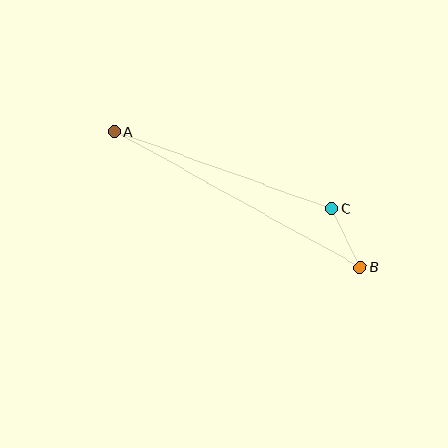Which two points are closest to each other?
Points B and C are closest to each other.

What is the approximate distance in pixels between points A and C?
The distance between A and C is approximately 231 pixels.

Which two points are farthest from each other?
Points A and B are farthest from each other.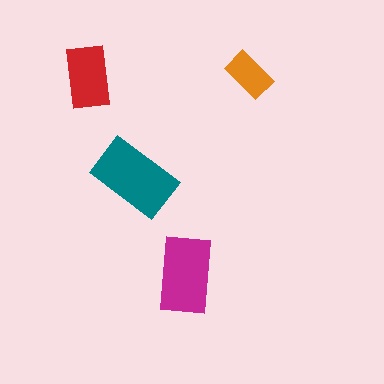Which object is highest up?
The orange rectangle is topmost.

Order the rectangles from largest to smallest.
the teal one, the magenta one, the red one, the orange one.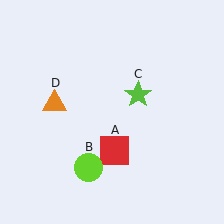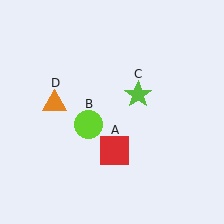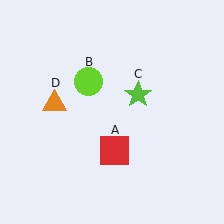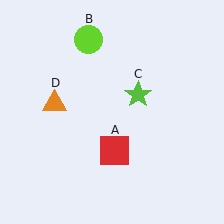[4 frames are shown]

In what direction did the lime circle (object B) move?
The lime circle (object B) moved up.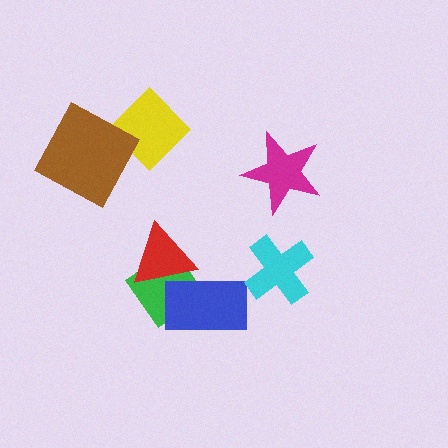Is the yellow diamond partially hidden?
Yes, it is partially covered by another shape.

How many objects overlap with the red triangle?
2 objects overlap with the red triangle.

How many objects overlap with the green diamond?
2 objects overlap with the green diamond.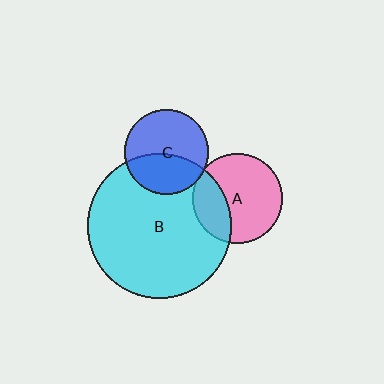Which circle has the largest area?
Circle B (cyan).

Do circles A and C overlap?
Yes.